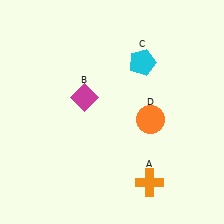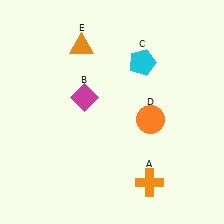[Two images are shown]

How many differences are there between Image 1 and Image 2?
There is 1 difference between the two images.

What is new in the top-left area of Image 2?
An orange triangle (E) was added in the top-left area of Image 2.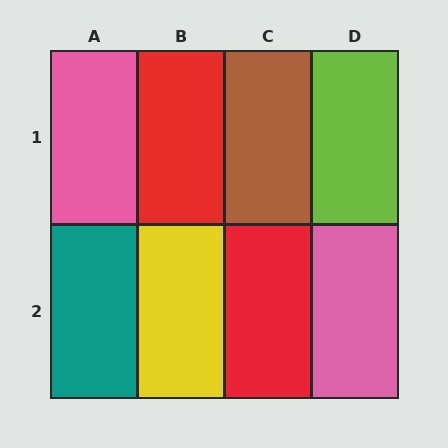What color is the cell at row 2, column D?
Pink.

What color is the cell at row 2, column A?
Teal.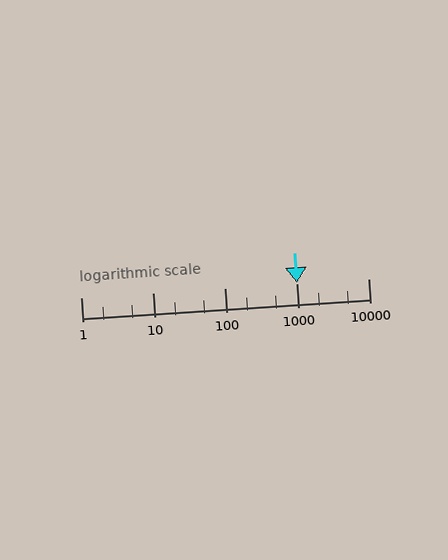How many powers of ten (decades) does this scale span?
The scale spans 4 decades, from 1 to 10000.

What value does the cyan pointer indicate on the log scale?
The pointer indicates approximately 1000.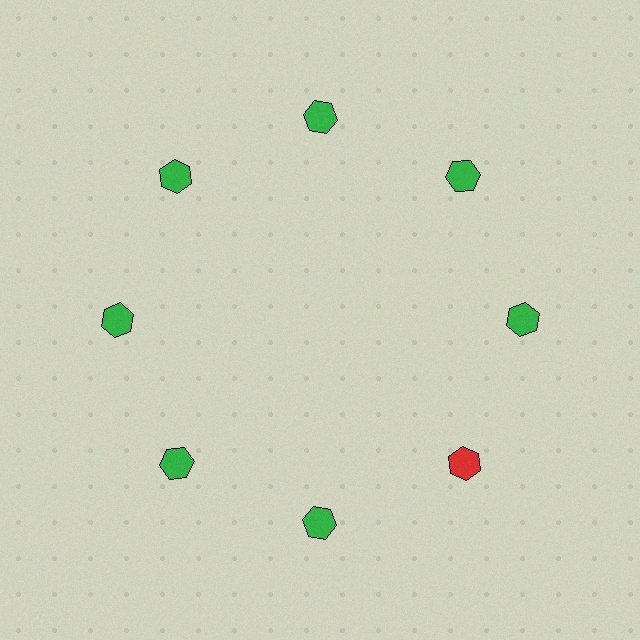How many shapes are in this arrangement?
There are 8 shapes arranged in a ring pattern.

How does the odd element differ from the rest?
It has a different color: red instead of green.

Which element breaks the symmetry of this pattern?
The red hexagon at roughly the 4 o'clock position breaks the symmetry. All other shapes are green hexagons.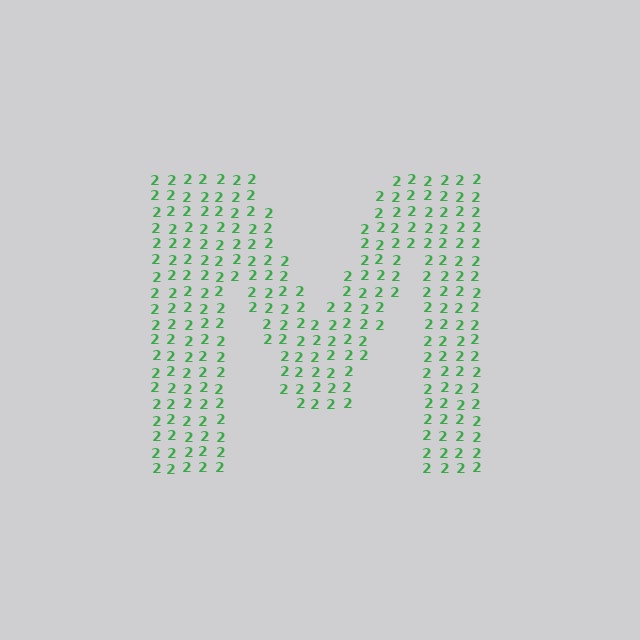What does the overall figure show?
The overall figure shows the letter M.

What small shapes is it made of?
It is made of small digit 2's.